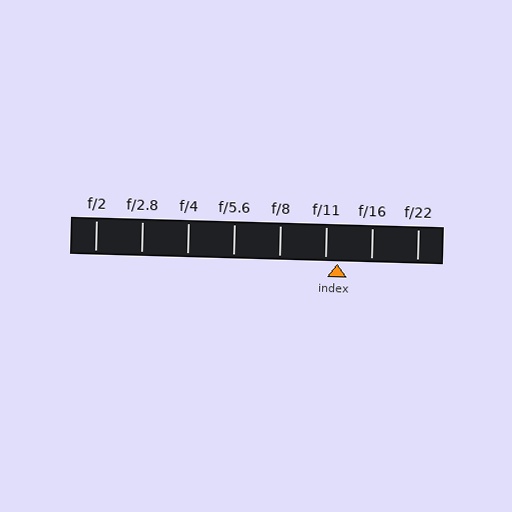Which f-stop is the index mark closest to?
The index mark is closest to f/11.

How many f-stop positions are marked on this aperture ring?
There are 8 f-stop positions marked.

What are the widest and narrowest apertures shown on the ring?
The widest aperture shown is f/2 and the narrowest is f/22.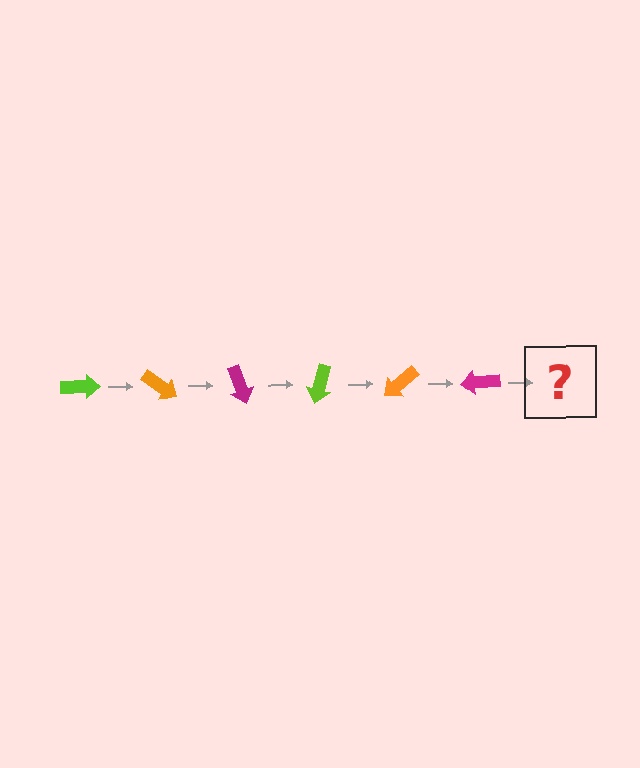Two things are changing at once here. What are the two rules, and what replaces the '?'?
The two rules are that it rotates 35 degrees each step and the color cycles through lime, orange, and magenta. The '?' should be a lime arrow, rotated 210 degrees from the start.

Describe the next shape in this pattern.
It should be a lime arrow, rotated 210 degrees from the start.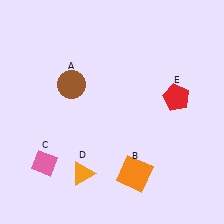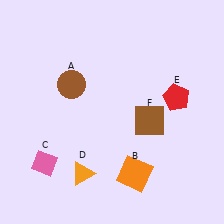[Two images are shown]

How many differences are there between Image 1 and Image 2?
There is 1 difference between the two images.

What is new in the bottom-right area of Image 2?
A brown square (F) was added in the bottom-right area of Image 2.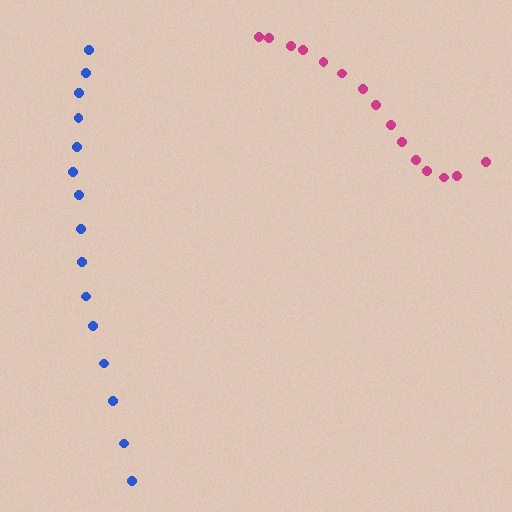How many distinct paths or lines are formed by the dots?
There are 2 distinct paths.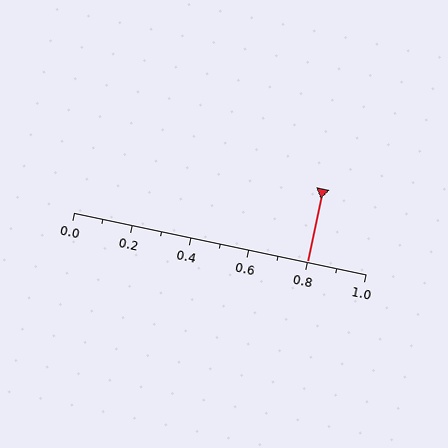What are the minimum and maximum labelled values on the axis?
The axis runs from 0.0 to 1.0.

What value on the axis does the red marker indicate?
The marker indicates approximately 0.8.